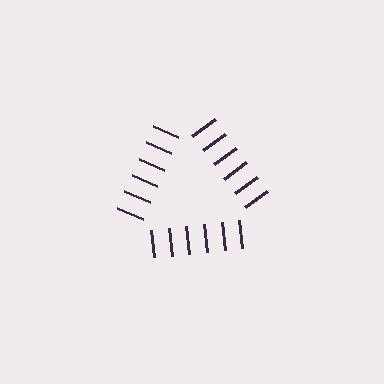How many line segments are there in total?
18 — 6 along each of the 3 edges.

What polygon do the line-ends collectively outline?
An illusory triangle — the line segments terminate on its edges but no continuous stroke is drawn.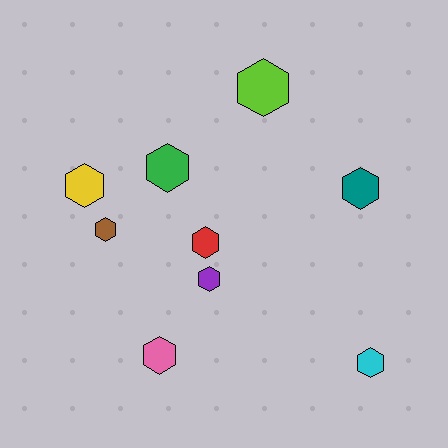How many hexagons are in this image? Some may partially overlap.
There are 9 hexagons.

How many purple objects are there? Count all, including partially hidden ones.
There is 1 purple object.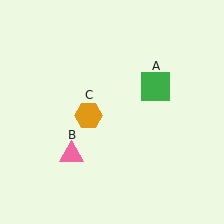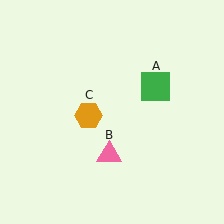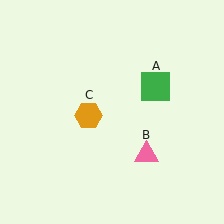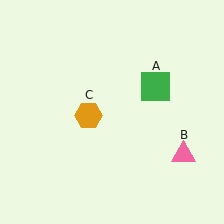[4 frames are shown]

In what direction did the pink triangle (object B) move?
The pink triangle (object B) moved right.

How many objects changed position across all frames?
1 object changed position: pink triangle (object B).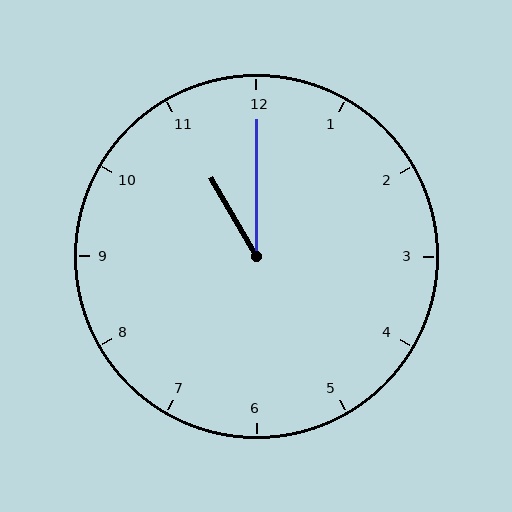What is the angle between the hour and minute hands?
Approximately 30 degrees.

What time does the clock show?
11:00.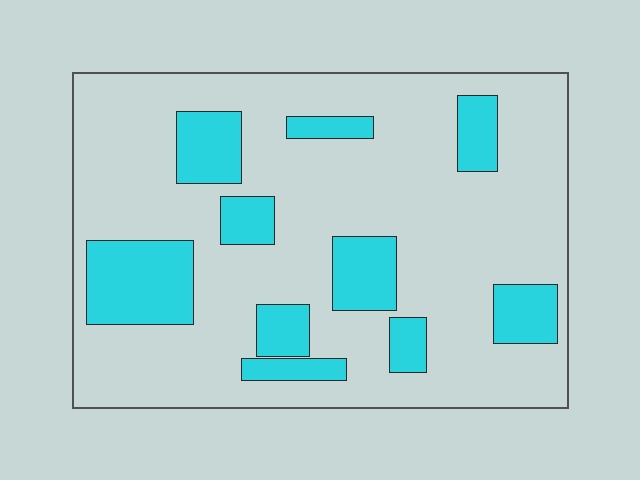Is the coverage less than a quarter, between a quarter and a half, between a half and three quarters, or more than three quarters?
Less than a quarter.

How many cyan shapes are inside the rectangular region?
10.